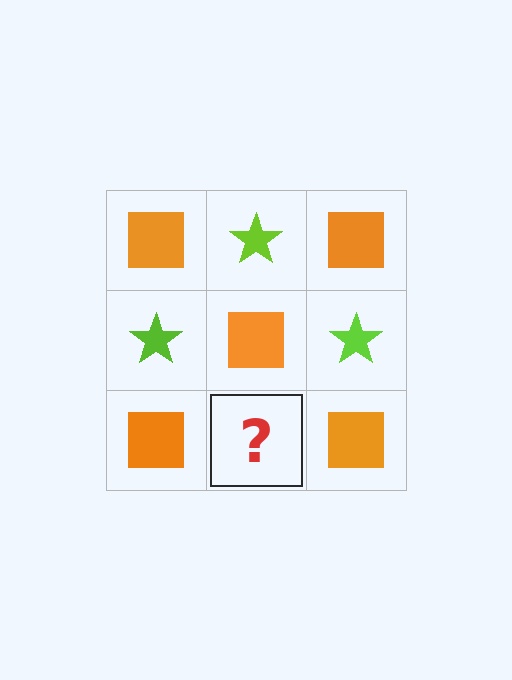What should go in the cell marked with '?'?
The missing cell should contain a lime star.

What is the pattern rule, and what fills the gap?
The rule is that it alternates orange square and lime star in a checkerboard pattern. The gap should be filled with a lime star.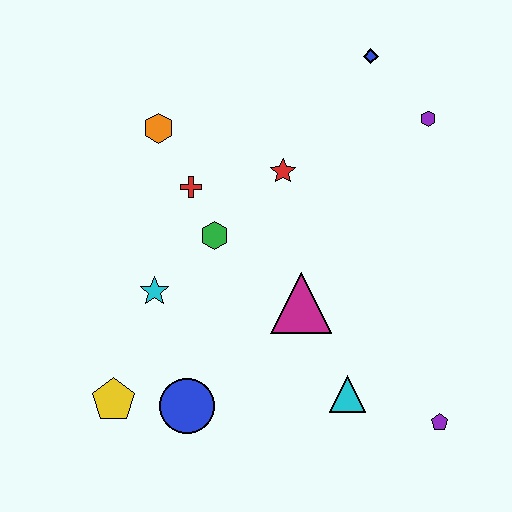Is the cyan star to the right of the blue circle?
No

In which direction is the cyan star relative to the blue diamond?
The cyan star is below the blue diamond.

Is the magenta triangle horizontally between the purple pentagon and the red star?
Yes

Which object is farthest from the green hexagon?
The purple pentagon is farthest from the green hexagon.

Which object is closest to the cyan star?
The green hexagon is closest to the cyan star.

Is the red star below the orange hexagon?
Yes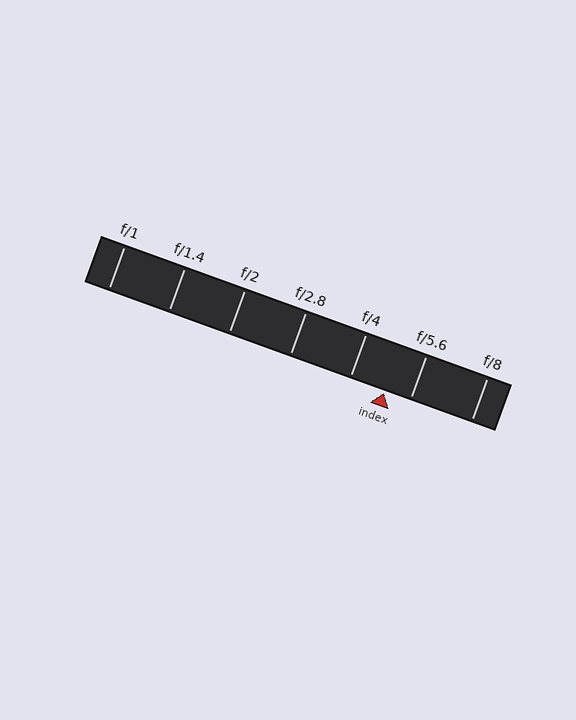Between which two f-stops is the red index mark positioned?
The index mark is between f/4 and f/5.6.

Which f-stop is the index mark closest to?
The index mark is closest to f/5.6.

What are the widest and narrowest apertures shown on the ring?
The widest aperture shown is f/1 and the narrowest is f/8.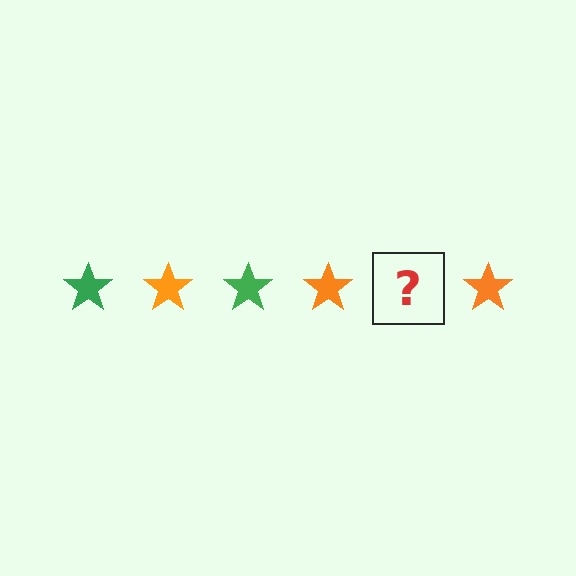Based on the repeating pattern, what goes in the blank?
The blank should be a green star.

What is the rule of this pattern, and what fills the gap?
The rule is that the pattern cycles through green, orange stars. The gap should be filled with a green star.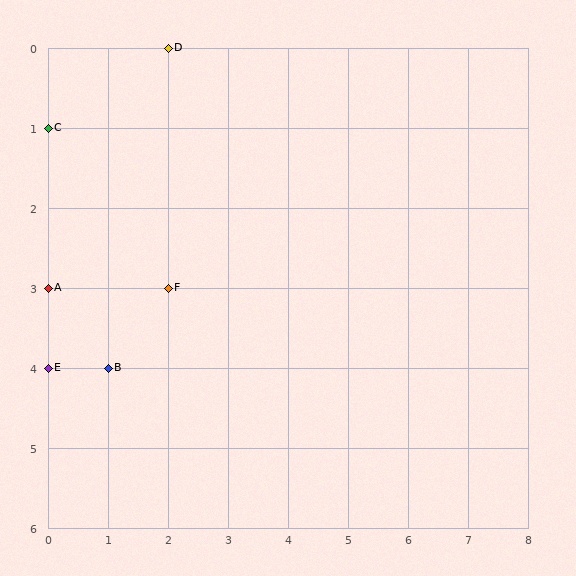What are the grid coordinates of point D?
Point D is at grid coordinates (2, 0).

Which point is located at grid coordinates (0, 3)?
Point A is at (0, 3).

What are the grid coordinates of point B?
Point B is at grid coordinates (1, 4).